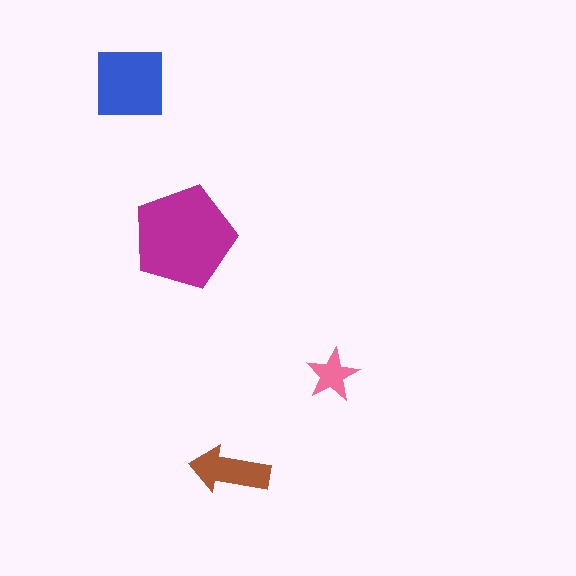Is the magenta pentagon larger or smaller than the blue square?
Larger.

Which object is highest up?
The blue square is topmost.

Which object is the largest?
The magenta pentagon.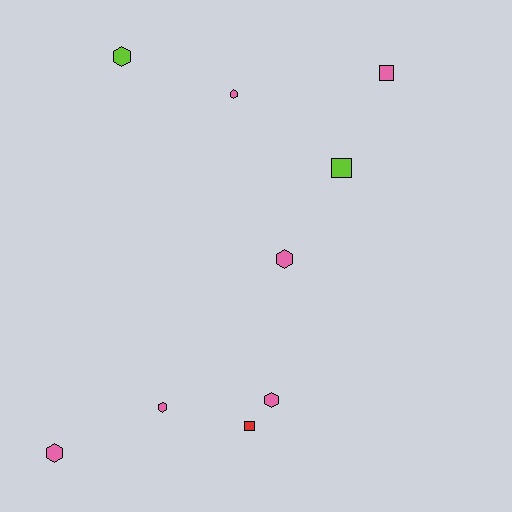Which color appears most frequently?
Pink, with 6 objects.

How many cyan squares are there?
There are no cyan squares.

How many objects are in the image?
There are 9 objects.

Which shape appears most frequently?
Hexagon, with 6 objects.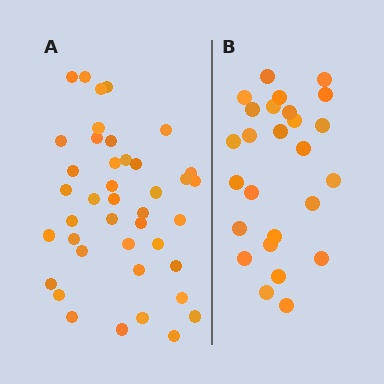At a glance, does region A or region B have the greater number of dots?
Region A (the left region) has more dots.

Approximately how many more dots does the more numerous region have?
Region A has approximately 15 more dots than region B.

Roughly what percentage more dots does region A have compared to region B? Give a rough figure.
About 60% more.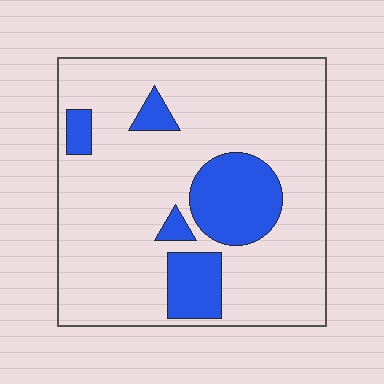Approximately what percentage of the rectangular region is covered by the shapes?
Approximately 20%.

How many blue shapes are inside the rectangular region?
5.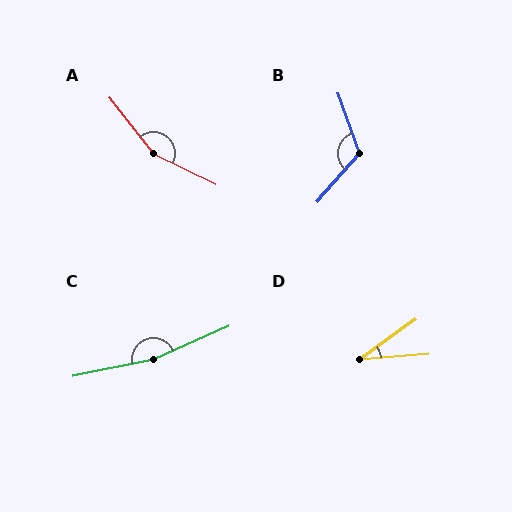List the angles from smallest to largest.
D (31°), B (119°), A (154°), C (168°).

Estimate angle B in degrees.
Approximately 119 degrees.